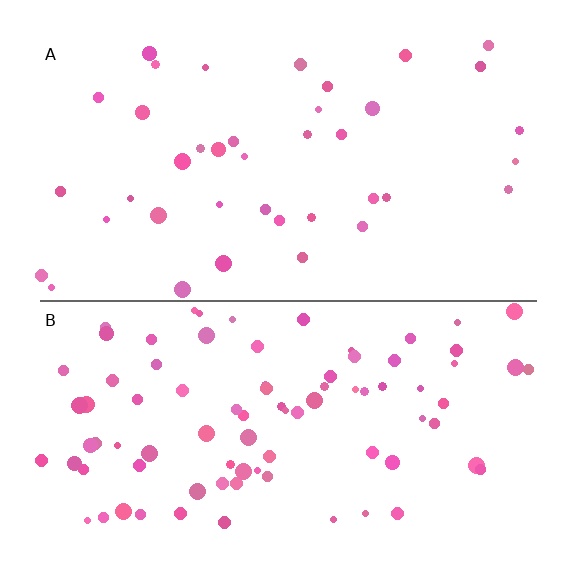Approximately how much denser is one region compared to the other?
Approximately 2.2× — region B over region A.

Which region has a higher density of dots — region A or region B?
B (the bottom).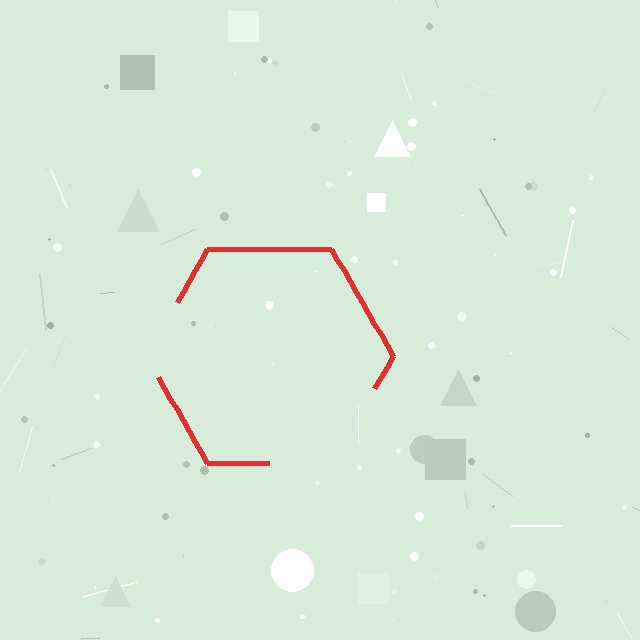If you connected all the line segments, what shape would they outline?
They would outline a hexagon.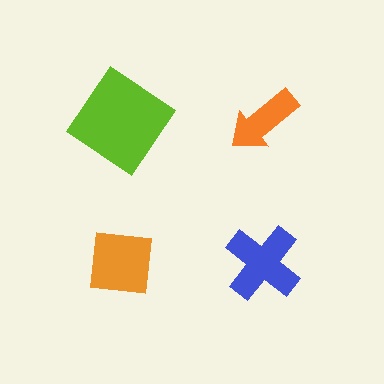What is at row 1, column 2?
An orange arrow.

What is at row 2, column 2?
A blue cross.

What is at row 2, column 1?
An orange square.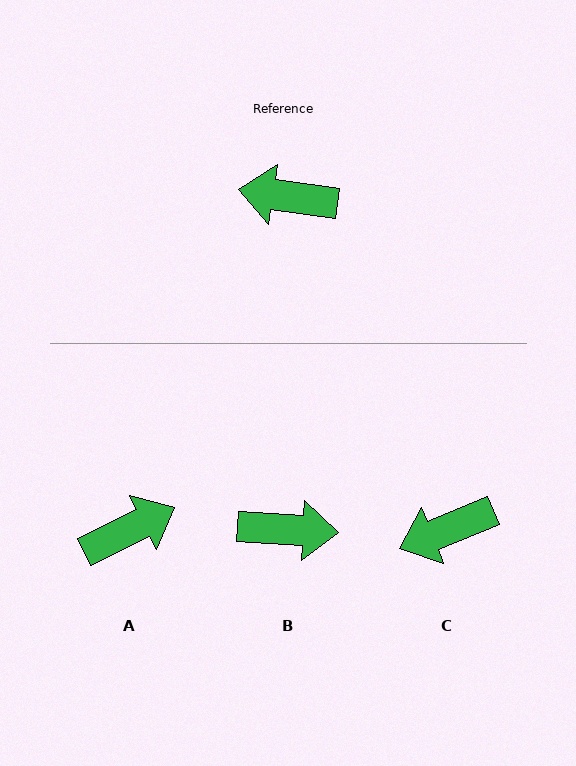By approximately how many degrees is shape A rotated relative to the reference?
Approximately 146 degrees clockwise.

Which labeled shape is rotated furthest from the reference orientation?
B, about 175 degrees away.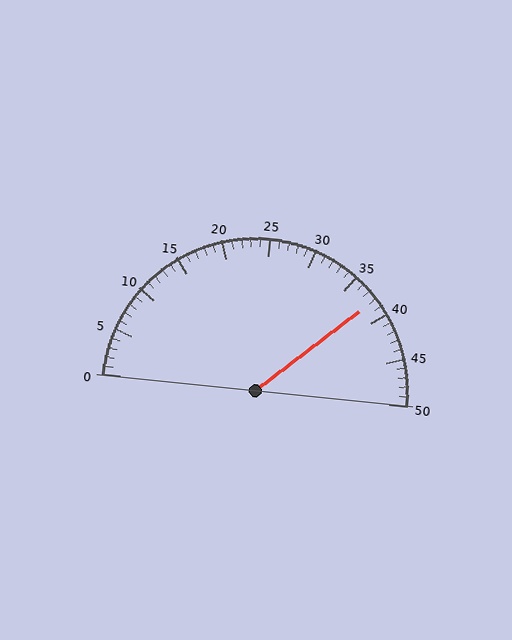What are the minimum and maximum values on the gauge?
The gauge ranges from 0 to 50.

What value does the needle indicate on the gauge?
The needle indicates approximately 38.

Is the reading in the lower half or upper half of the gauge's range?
The reading is in the upper half of the range (0 to 50).